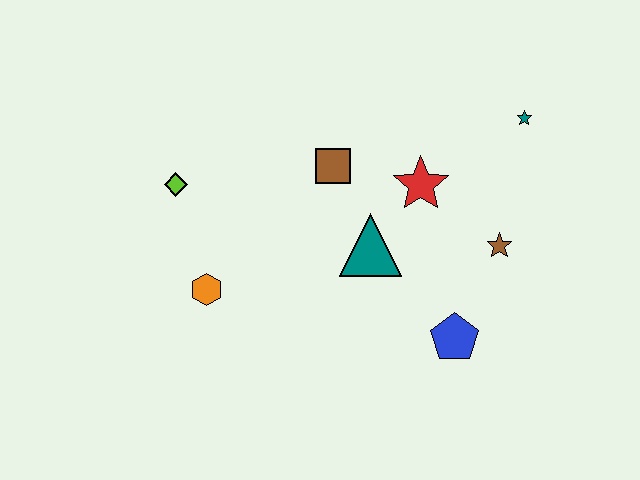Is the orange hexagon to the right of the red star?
No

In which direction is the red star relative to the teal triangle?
The red star is above the teal triangle.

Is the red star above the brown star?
Yes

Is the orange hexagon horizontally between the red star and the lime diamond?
Yes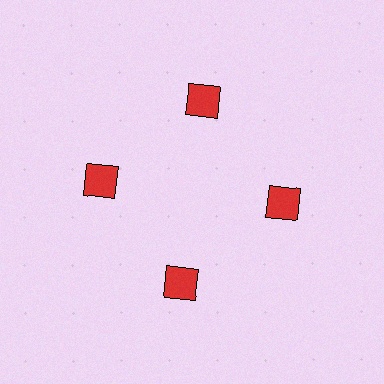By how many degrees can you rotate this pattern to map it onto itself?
The pattern maps onto itself every 90 degrees of rotation.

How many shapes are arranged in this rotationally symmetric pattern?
There are 4 shapes, arranged in 4 groups of 1.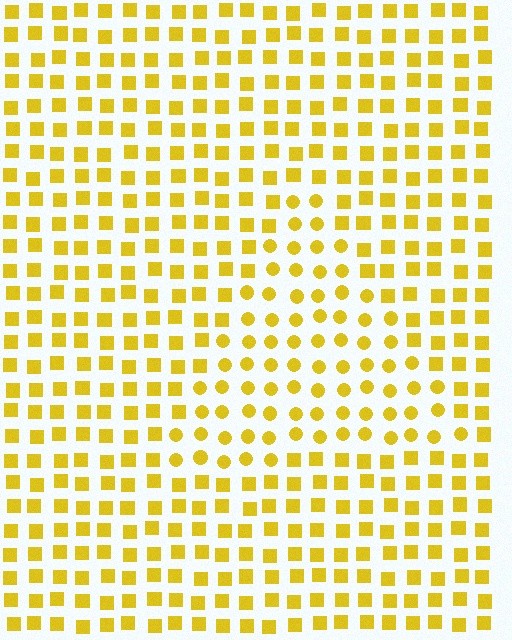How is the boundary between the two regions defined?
The boundary is defined by a change in element shape: circles inside vs. squares outside. All elements share the same color and spacing.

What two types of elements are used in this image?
The image uses circles inside the triangle region and squares outside it.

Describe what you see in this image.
The image is filled with small yellow elements arranged in a uniform grid. A triangle-shaped region contains circles, while the surrounding area contains squares. The boundary is defined purely by the change in element shape.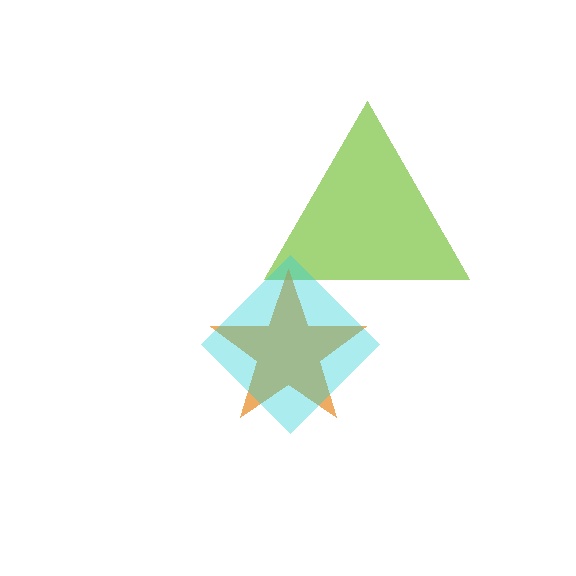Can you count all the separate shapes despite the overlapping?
Yes, there are 3 separate shapes.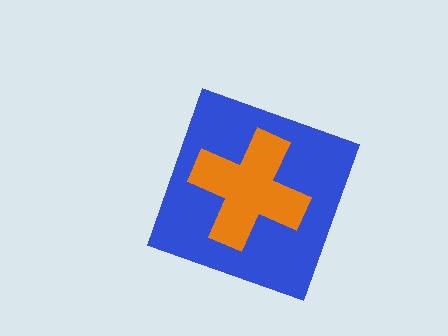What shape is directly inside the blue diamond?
The orange cross.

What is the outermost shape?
The blue diamond.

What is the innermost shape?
The orange cross.